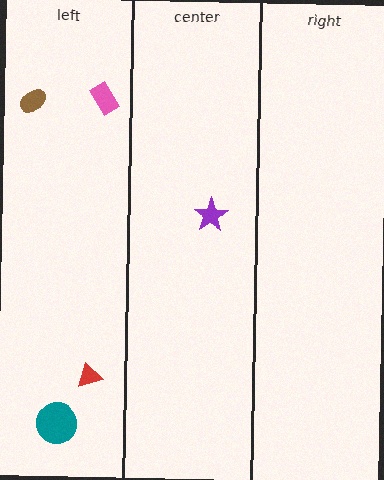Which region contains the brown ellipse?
The left region.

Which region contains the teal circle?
The left region.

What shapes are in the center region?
The purple star.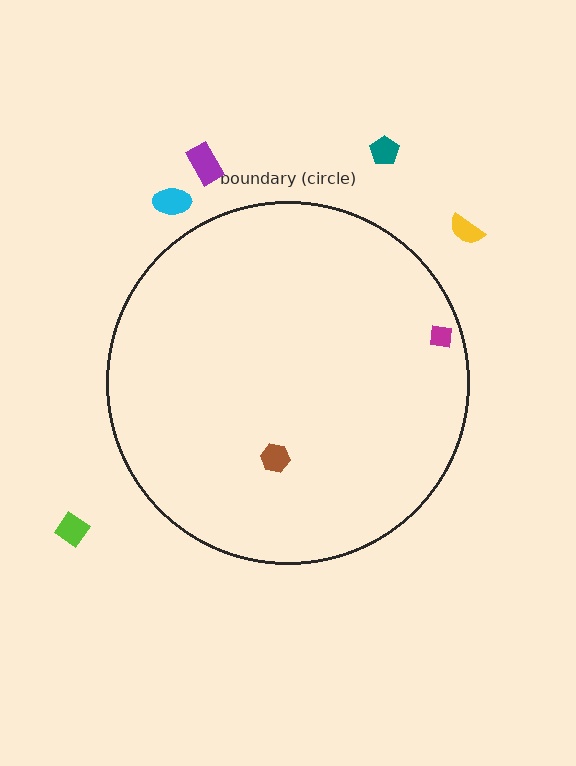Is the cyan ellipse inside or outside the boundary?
Outside.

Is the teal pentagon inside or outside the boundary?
Outside.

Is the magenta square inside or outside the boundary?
Inside.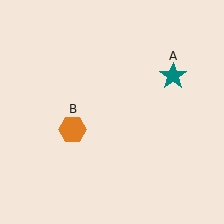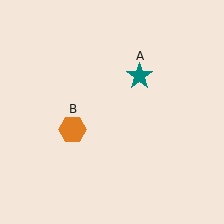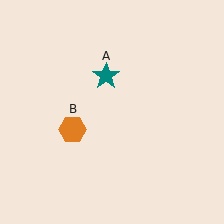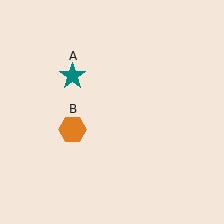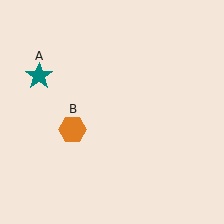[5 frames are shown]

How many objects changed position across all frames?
1 object changed position: teal star (object A).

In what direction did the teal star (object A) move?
The teal star (object A) moved left.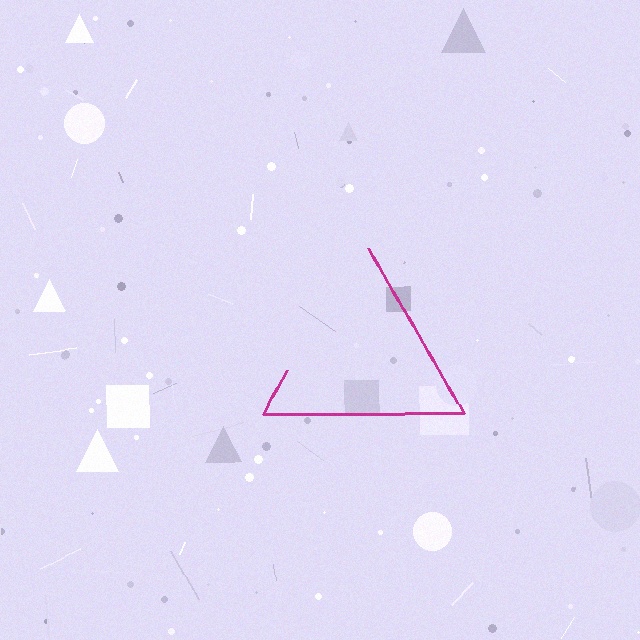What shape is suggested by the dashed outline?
The dashed outline suggests a triangle.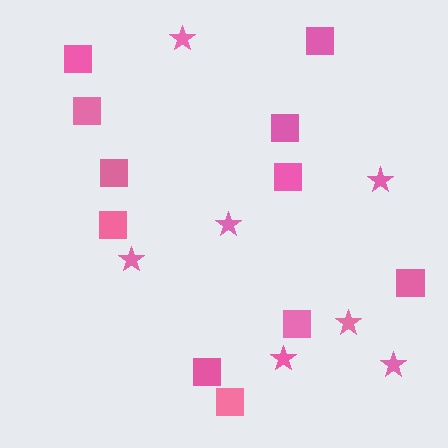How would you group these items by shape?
There are 2 groups: one group of stars (7) and one group of squares (11).